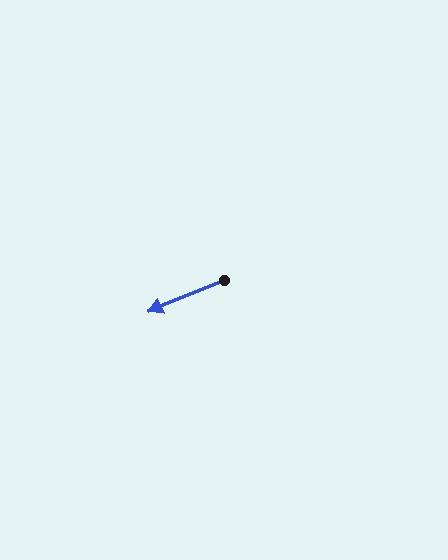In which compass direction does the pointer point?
West.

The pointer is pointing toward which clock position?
Roughly 8 o'clock.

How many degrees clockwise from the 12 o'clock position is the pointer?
Approximately 248 degrees.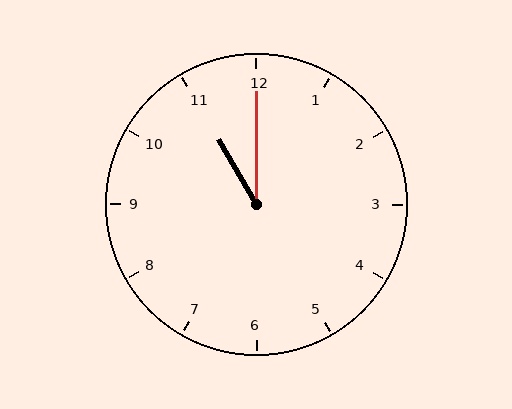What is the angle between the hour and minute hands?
Approximately 30 degrees.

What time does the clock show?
11:00.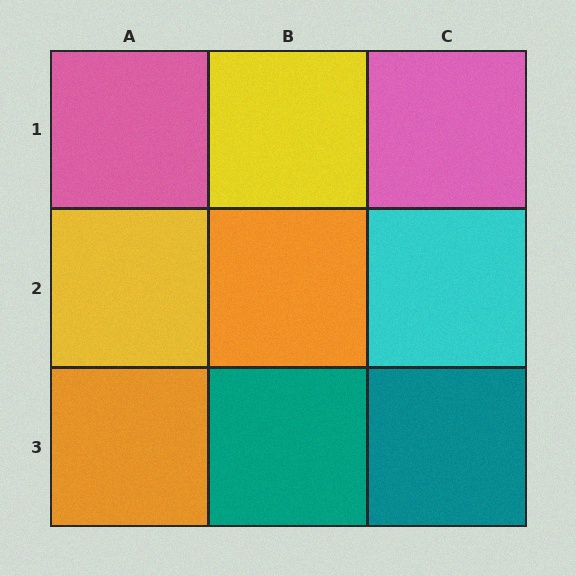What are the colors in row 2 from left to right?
Yellow, orange, cyan.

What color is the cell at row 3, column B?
Teal.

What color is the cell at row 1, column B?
Yellow.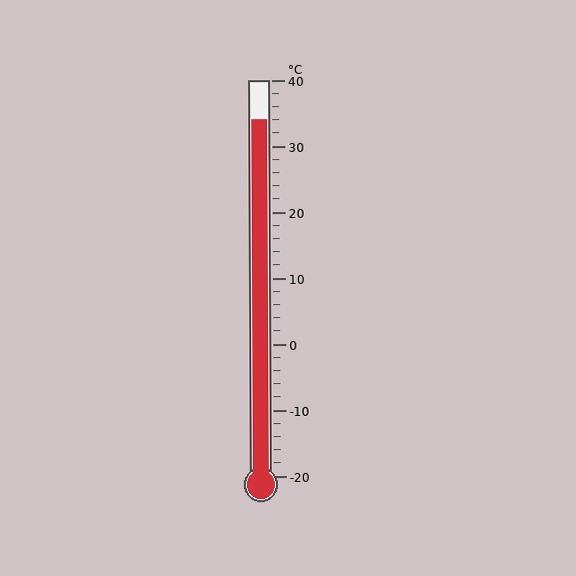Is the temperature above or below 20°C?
The temperature is above 20°C.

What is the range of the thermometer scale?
The thermometer scale ranges from -20°C to 40°C.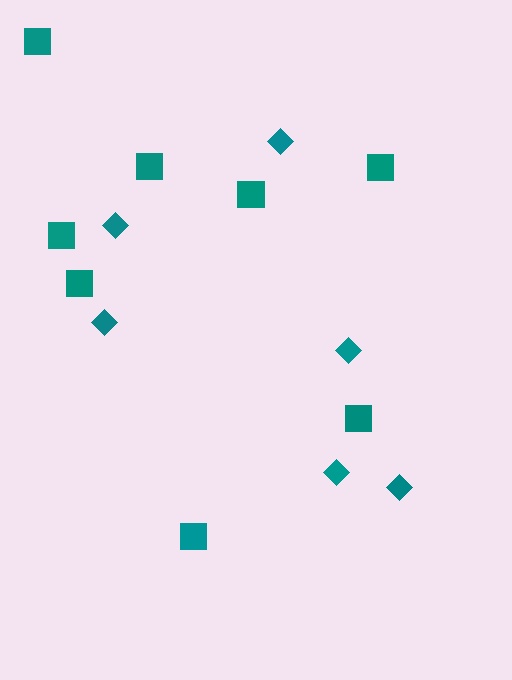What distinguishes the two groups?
There are 2 groups: one group of squares (8) and one group of diamonds (6).